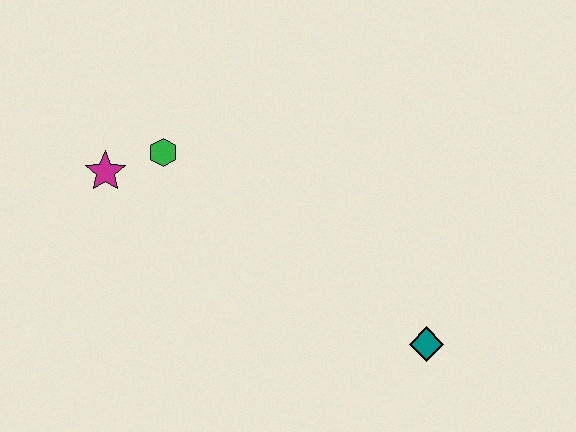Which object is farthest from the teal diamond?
The magenta star is farthest from the teal diamond.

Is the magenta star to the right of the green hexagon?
No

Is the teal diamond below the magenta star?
Yes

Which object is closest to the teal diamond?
The green hexagon is closest to the teal diamond.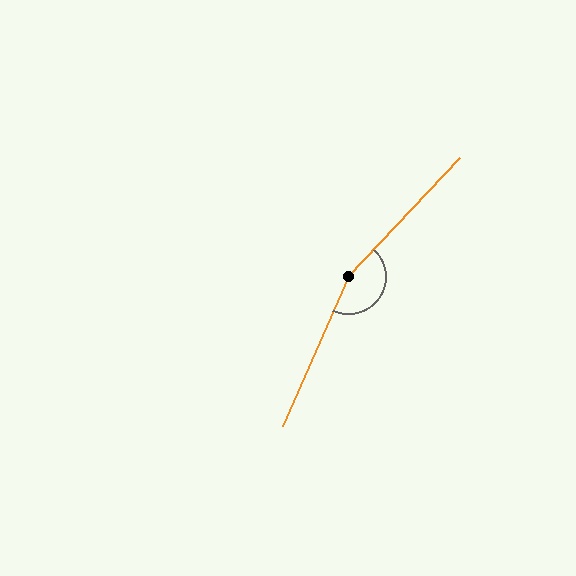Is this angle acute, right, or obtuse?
It is obtuse.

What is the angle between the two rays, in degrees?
Approximately 161 degrees.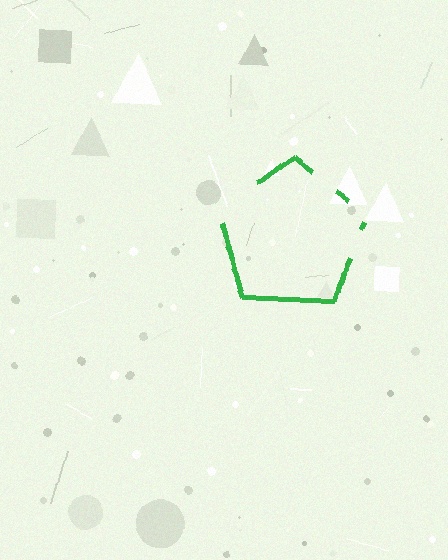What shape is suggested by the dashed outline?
The dashed outline suggests a pentagon.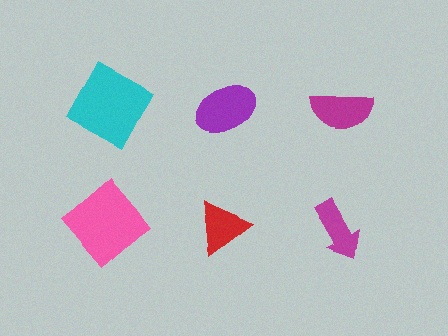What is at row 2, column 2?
A red triangle.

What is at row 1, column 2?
A purple ellipse.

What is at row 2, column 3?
A magenta arrow.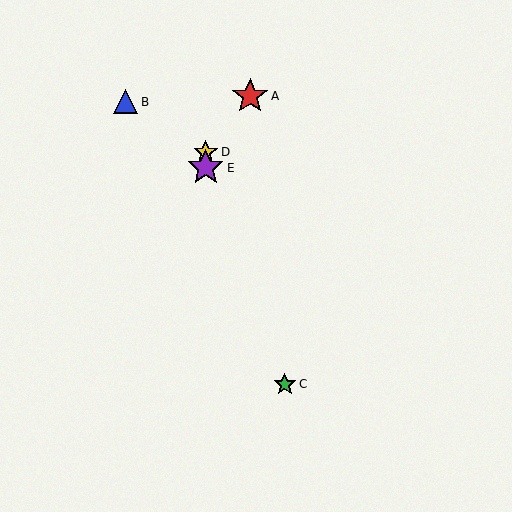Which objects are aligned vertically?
Objects D, E are aligned vertically.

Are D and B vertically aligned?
No, D is at x≈206 and B is at x≈125.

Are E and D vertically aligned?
Yes, both are at x≈206.